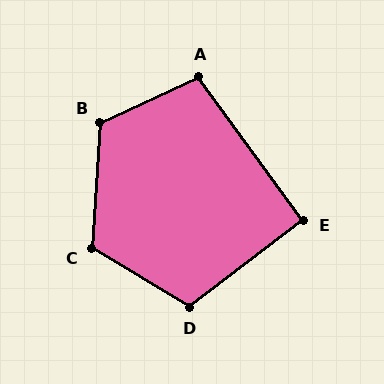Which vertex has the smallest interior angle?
E, at approximately 91 degrees.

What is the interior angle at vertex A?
Approximately 101 degrees (obtuse).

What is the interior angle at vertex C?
Approximately 117 degrees (obtuse).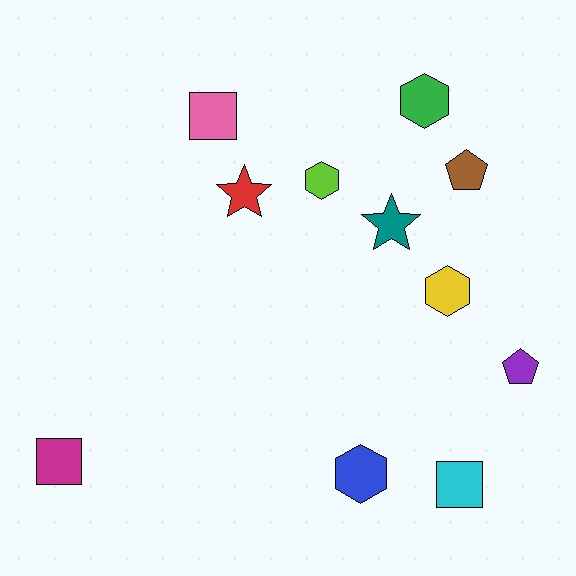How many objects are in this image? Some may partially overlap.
There are 11 objects.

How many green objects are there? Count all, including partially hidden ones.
There is 1 green object.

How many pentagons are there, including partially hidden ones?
There are 2 pentagons.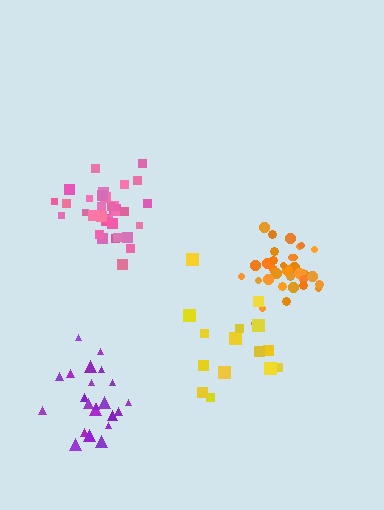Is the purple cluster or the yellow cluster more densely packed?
Purple.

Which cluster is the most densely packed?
Pink.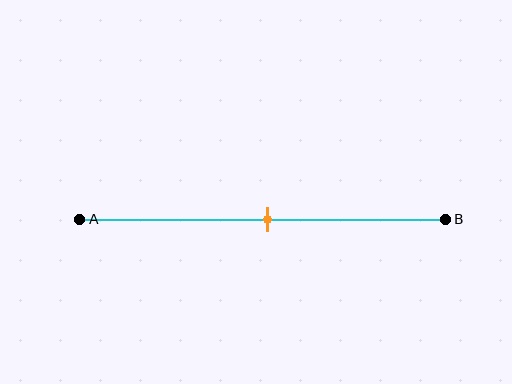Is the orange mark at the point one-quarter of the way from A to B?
No, the mark is at about 50% from A, not at the 25% one-quarter point.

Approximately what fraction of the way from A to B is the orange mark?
The orange mark is approximately 50% of the way from A to B.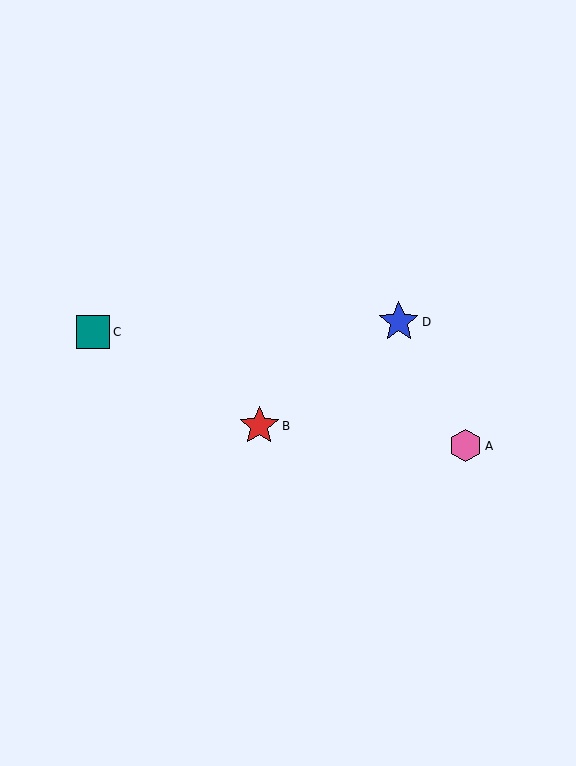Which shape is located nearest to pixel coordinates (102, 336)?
The teal square (labeled C) at (93, 332) is nearest to that location.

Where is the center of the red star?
The center of the red star is at (259, 426).